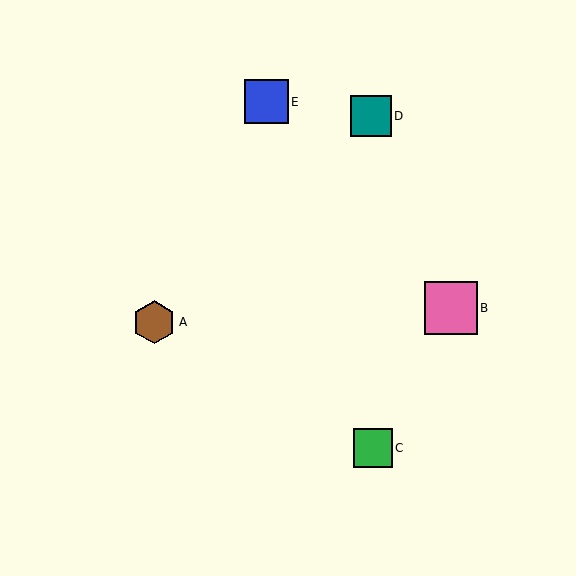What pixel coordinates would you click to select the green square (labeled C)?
Click at (373, 448) to select the green square C.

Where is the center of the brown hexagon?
The center of the brown hexagon is at (154, 322).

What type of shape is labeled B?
Shape B is a pink square.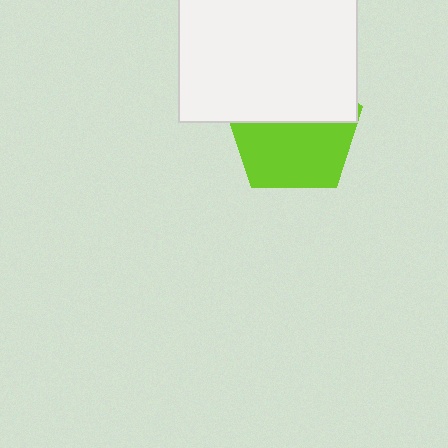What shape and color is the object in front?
The object in front is a white square.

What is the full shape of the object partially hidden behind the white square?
The partially hidden object is a lime pentagon.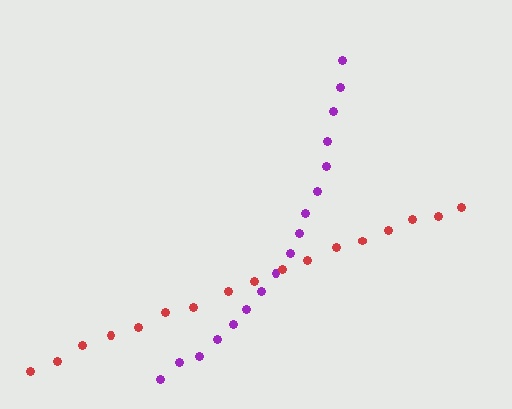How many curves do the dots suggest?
There are 2 distinct paths.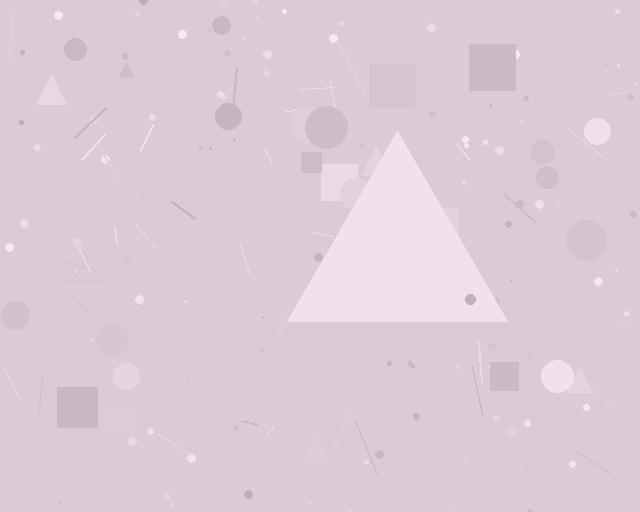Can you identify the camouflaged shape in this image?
The camouflaged shape is a triangle.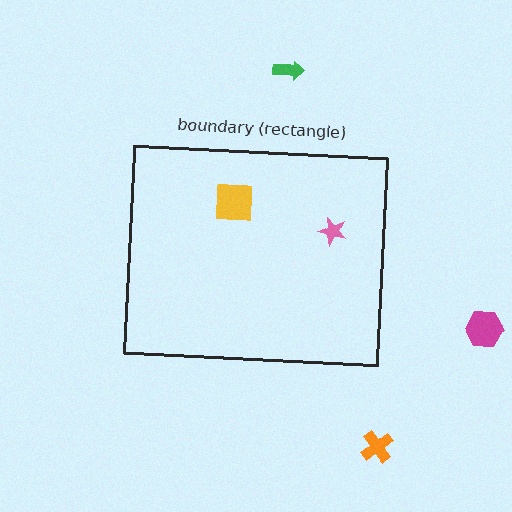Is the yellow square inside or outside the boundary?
Inside.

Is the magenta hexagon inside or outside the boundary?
Outside.